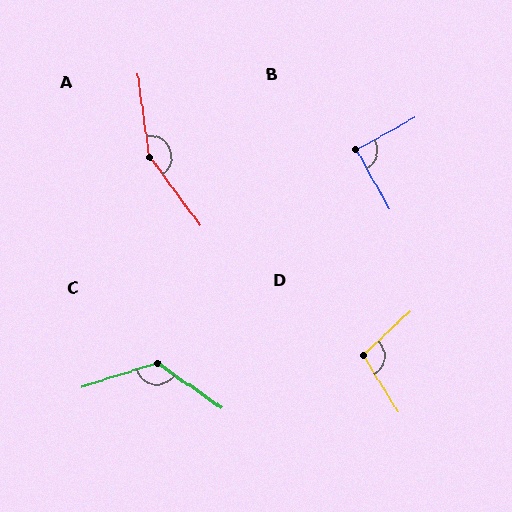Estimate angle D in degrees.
Approximately 101 degrees.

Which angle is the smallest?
B, at approximately 89 degrees.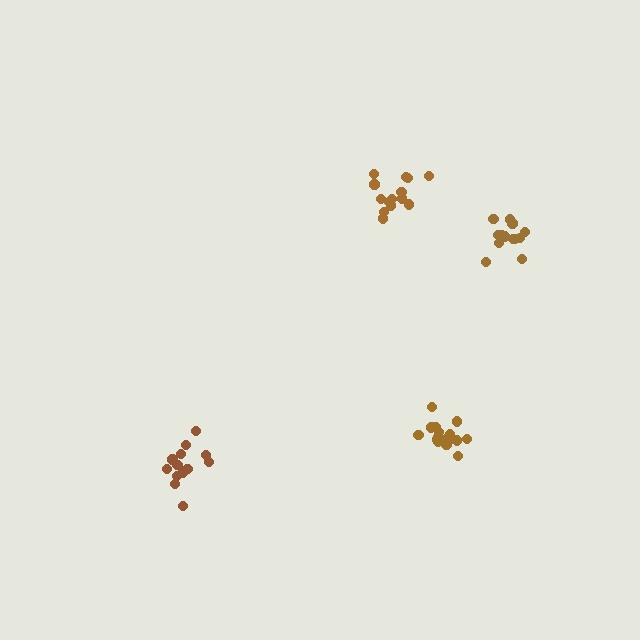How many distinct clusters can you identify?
There are 4 distinct clusters.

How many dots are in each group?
Group 1: 16 dots, Group 2: 14 dots, Group 3: 14 dots, Group 4: 13 dots (57 total).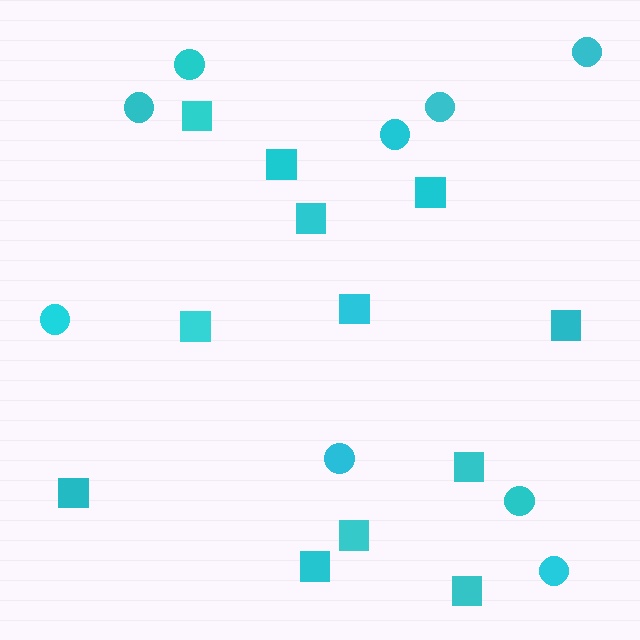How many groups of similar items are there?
There are 2 groups: one group of squares (12) and one group of circles (9).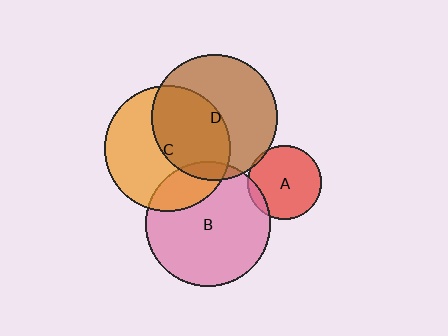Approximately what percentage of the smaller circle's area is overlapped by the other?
Approximately 10%.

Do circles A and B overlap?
Yes.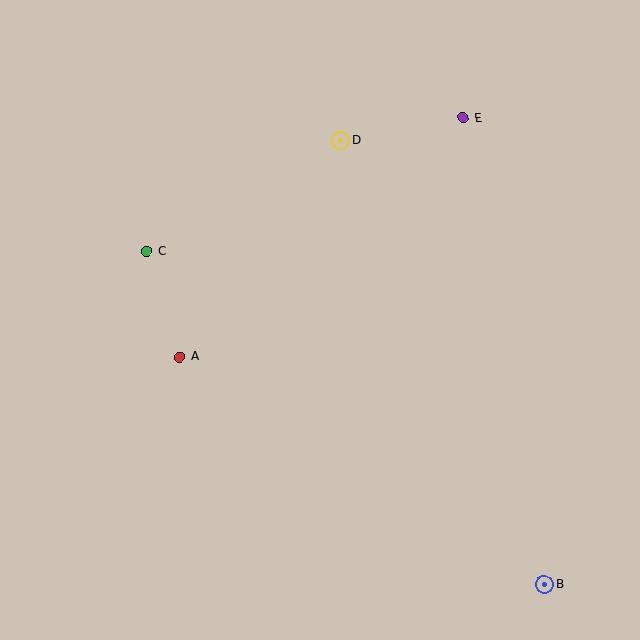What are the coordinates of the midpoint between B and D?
The midpoint between B and D is at (443, 362).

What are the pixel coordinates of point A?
Point A is at (180, 357).